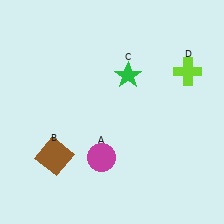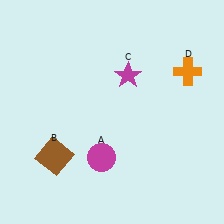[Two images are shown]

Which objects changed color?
C changed from green to magenta. D changed from lime to orange.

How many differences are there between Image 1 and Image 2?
There are 2 differences between the two images.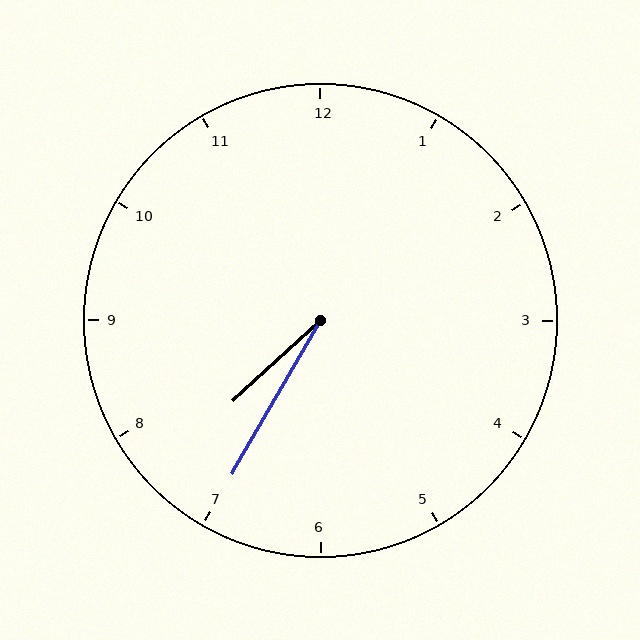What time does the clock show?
7:35.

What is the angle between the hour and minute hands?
Approximately 18 degrees.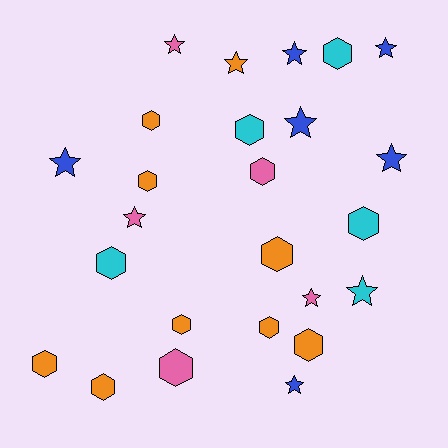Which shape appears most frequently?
Hexagon, with 14 objects.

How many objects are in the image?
There are 25 objects.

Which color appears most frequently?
Orange, with 9 objects.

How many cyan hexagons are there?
There are 4 cyan hexagons.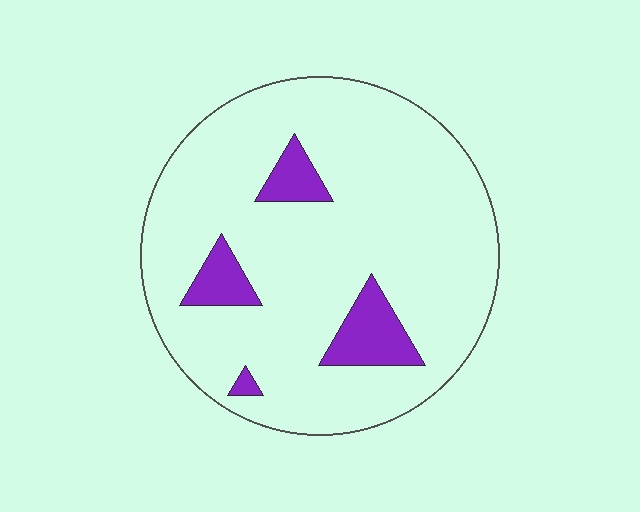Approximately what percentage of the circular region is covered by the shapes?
Approximately 10%.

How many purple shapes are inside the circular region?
4.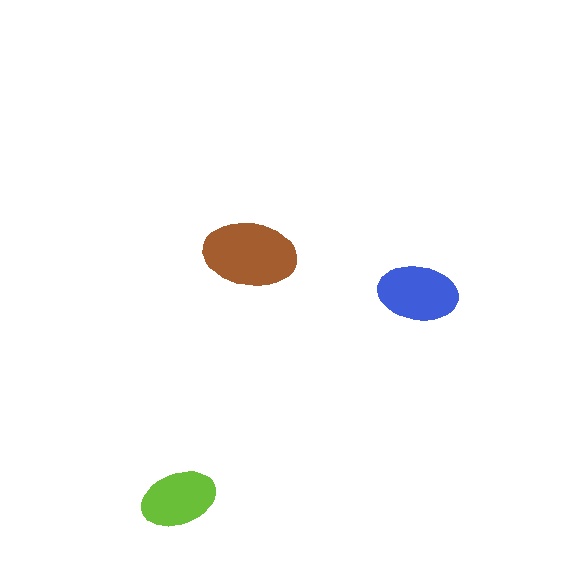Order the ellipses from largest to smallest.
the brown one, the blue one, the lime one.